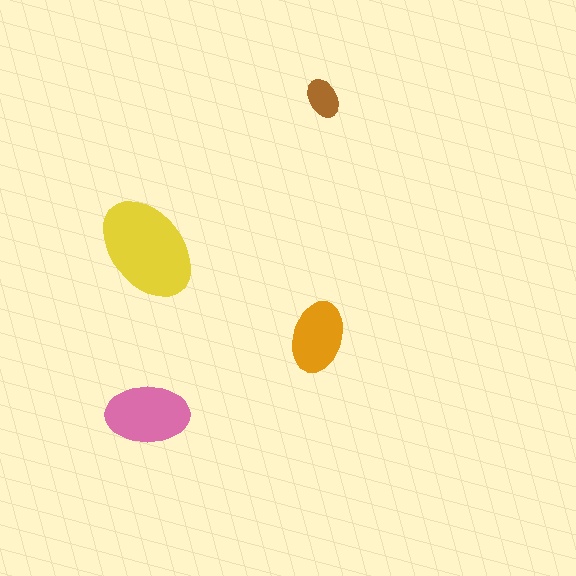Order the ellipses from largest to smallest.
the yellow one, the pink one, the orange one, the brown one.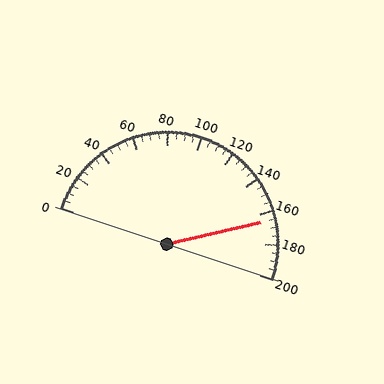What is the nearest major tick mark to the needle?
The nearest major tick mark is 160.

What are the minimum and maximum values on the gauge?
The gauge ranges from 0 to 200.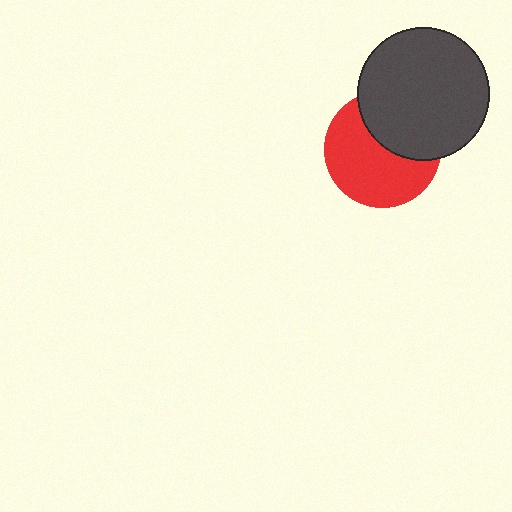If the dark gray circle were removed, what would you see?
You would see the complete red circle.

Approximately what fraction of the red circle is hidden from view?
Roughly 38% of the red circle is hidden behind the dark gray circle.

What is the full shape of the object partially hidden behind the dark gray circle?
The partially hidden object is a red circle.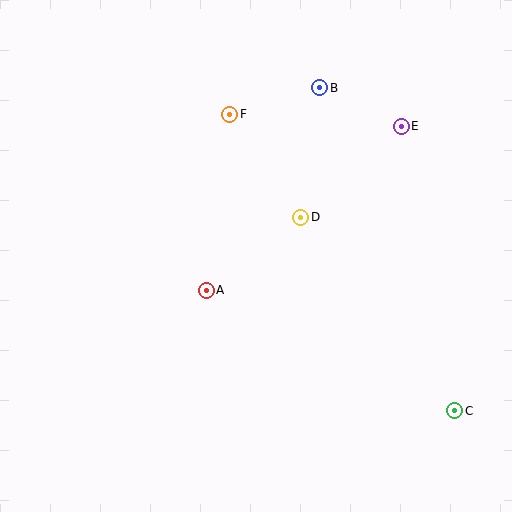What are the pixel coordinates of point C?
Point C is at (455, 411).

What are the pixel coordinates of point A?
Point A is at (206, 290).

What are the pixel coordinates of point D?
Point D is at (301, 217).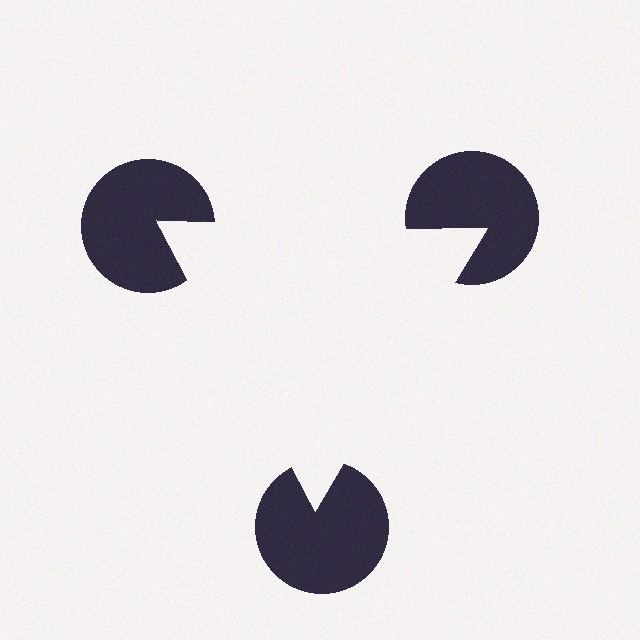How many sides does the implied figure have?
3 sides.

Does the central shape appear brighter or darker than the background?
It typically appears slightly brighter than the background, even though no actual brightness change is drawn.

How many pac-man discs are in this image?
There are 3 — one at each vertex of the illusory triangle.